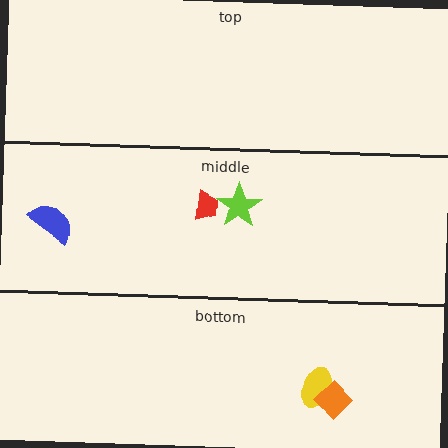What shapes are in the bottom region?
The yellow ellipse, the orange diamond.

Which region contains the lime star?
The middle region.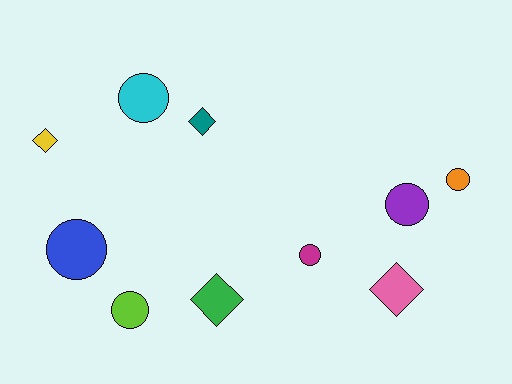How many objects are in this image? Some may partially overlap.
There are 10 objects.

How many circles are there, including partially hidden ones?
There are 6 circles.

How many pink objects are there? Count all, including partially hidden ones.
There is 1 pink object.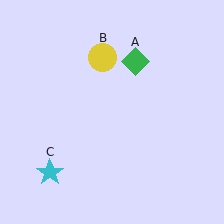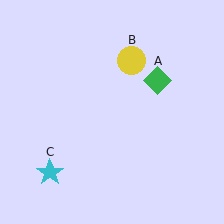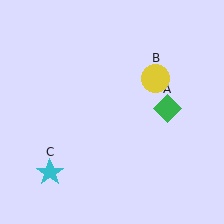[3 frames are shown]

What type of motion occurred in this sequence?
The green diamond (object A), yellow circle (object B) rotated clockwise around the center of the scene.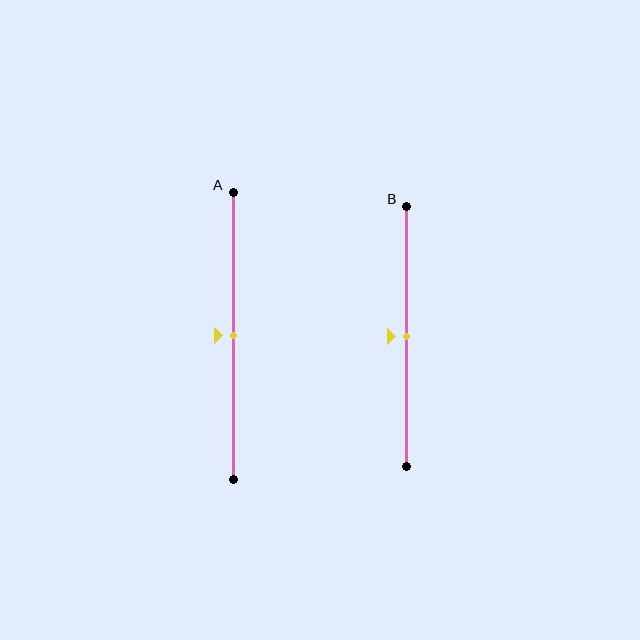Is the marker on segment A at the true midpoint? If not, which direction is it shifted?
Yes, the marker on segment A is at the true midpoint.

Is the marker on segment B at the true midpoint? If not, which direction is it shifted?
Yes, the marker on segment B is at the true midpoint.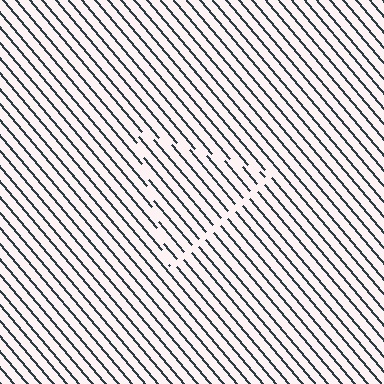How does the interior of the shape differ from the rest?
The interior of the shape contains the same grating, shifted by half a period — the contour is defined by the phase discontinuity where line-ends from the inner and outer gratings abut.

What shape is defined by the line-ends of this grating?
An illusory triangle. The interior of the shape contains the same grating, shifted by half a period — the contour is defined by the phase discontinuity where line-ends from the inner and outer gratings abut.